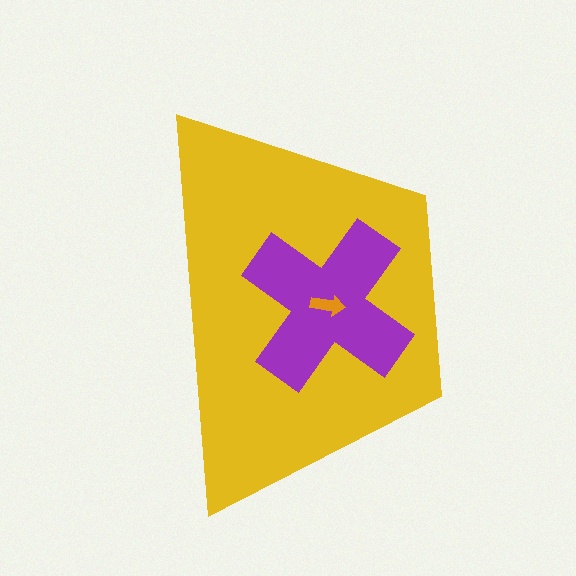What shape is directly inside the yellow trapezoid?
The purple cross.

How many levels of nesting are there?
3.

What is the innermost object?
The orange arrow.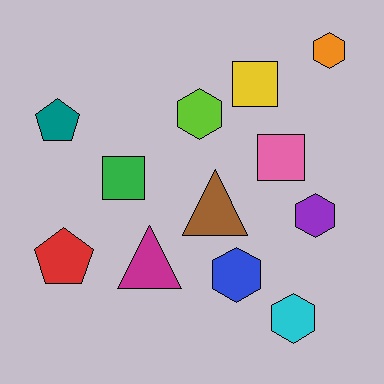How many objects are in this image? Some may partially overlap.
There are 12 objects.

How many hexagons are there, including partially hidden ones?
There are 5 hexagons.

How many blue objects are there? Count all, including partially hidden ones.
There is 1 blue object.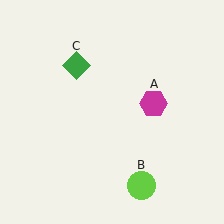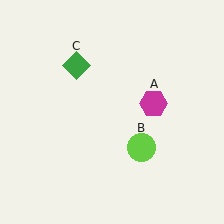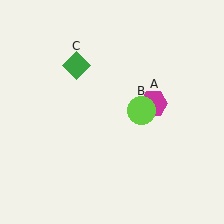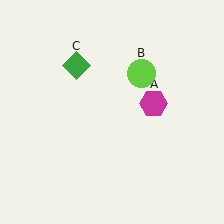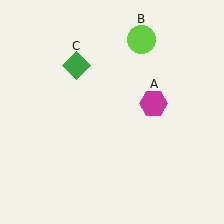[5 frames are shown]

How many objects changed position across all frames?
1 object changed position: lime circle (object B).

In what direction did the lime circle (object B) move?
The lime circle (object B) moved up.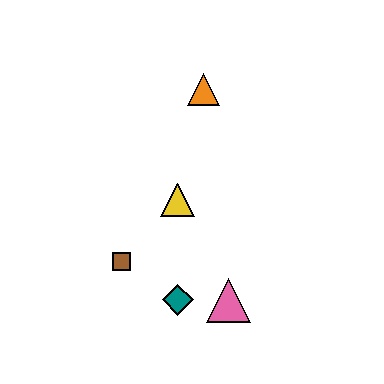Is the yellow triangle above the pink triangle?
Yes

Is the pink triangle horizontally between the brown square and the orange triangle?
No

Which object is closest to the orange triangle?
The yellow triangle is closest to the orange triangle.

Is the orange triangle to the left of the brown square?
No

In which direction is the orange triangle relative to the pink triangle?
The orange triangle is above the pink triangle.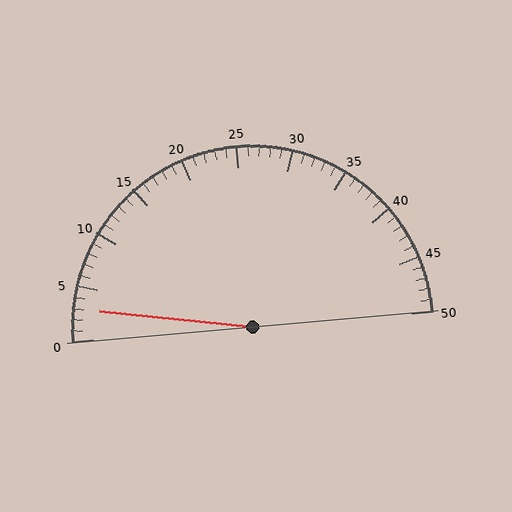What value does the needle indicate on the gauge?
The needle indicates approximately 3.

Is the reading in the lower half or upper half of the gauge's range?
The reading is in the lower half of the range (0 to 50).